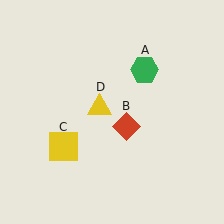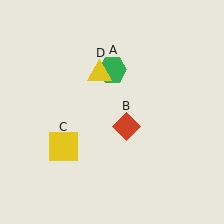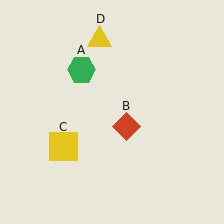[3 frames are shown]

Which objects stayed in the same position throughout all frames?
Red diamond (object B) and yellow square (object C) remained stationary.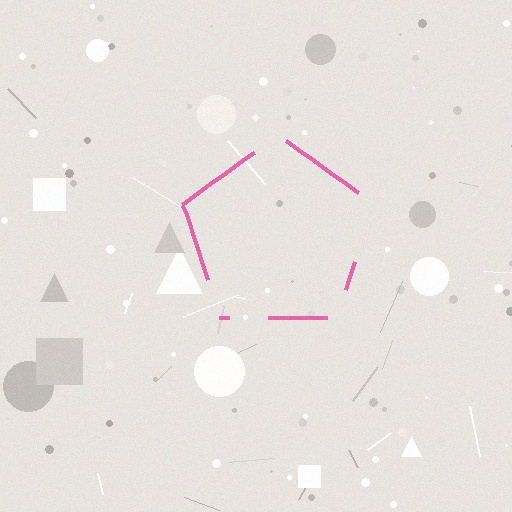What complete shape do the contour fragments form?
The contour fragments form a pentagon.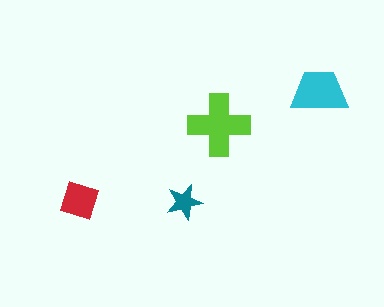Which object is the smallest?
The teal star.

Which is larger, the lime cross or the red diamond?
The lime cross.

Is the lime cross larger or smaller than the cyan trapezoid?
Larger.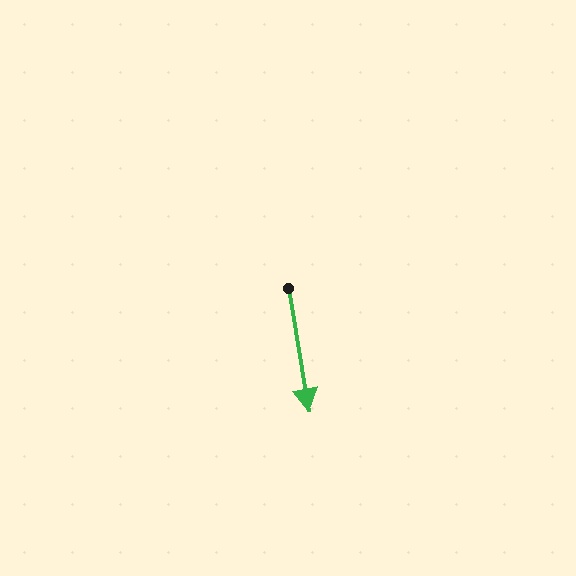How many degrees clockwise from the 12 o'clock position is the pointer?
Approximately 170 degrees.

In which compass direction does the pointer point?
South.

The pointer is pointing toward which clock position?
Roughly 6 o'clock.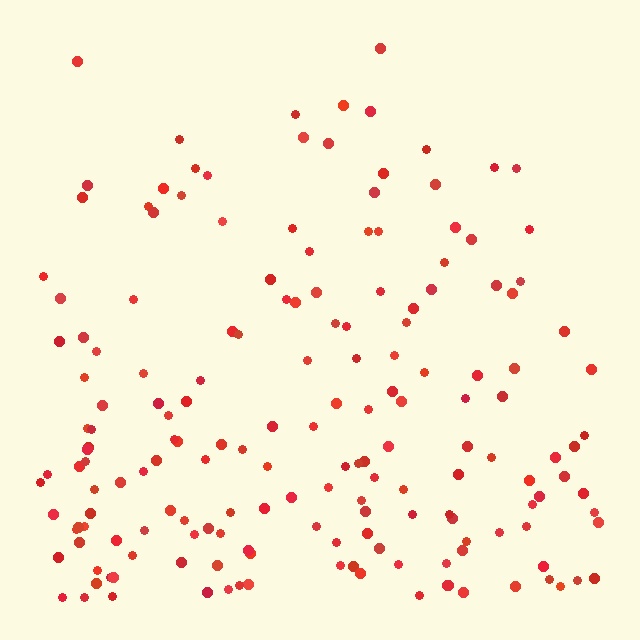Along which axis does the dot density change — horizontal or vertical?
Vertical.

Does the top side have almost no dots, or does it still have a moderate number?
Still a moderate number, just noticeably fewer than the bottom.